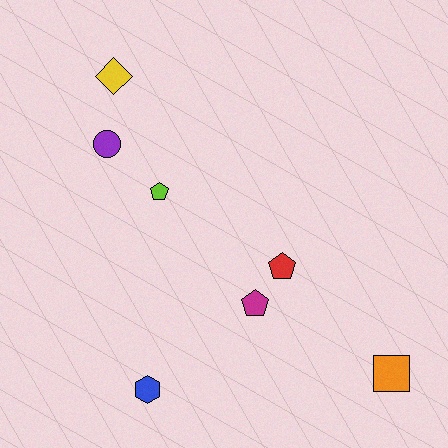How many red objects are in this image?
There is 1 red object.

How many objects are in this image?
There are 7 objects.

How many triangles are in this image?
There are no triangles.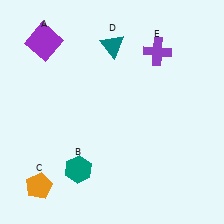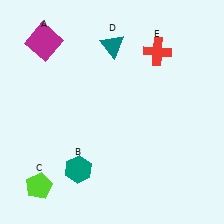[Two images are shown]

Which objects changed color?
A changed from purple to magenta. C changed from orange to lime. E changed from purple to red.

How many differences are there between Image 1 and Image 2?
There are 3 differences between the two images.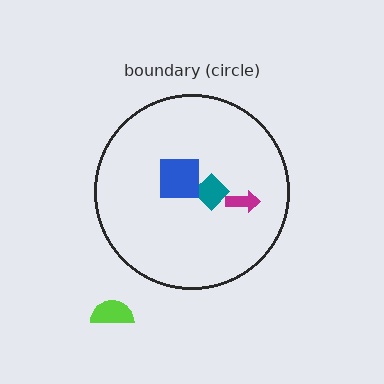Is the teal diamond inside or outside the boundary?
Inside.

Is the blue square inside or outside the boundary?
Inside.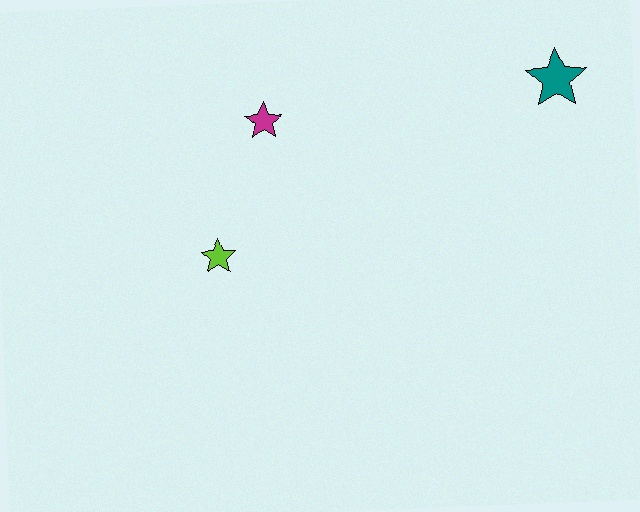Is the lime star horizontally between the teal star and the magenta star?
No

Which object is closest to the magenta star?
The lime star is closest to the magenta star.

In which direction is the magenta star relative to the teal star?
The magenta star is to the left of the teal star.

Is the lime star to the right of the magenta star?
No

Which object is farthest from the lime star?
The teal star is farthest from the lime star.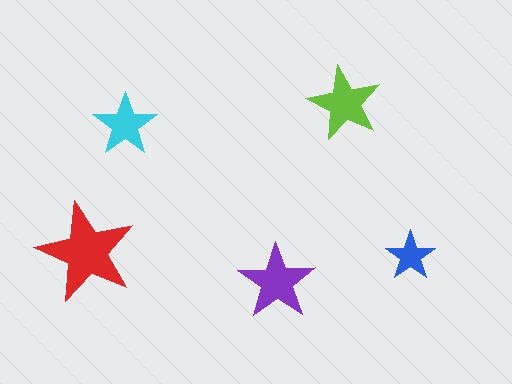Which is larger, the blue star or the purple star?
The purple one.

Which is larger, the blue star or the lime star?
The lime one.